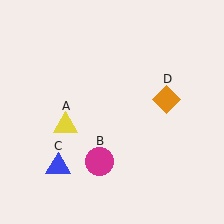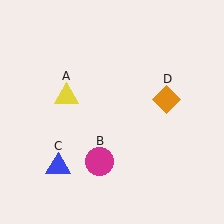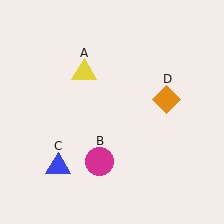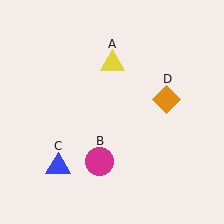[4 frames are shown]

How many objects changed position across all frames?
1 object changed position: yellow triangle (object A).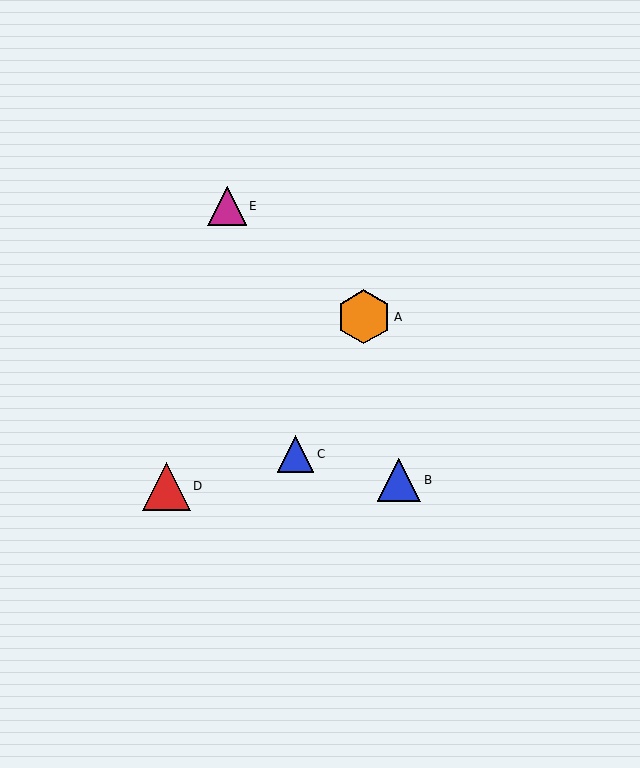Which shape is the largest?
The orange hexagon (labeled A) is the largest.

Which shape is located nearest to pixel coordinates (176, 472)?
The red triangle (labeled D) at (166, 486) is nearest to that location.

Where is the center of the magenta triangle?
The center of the magenta triangle is at (227, 206).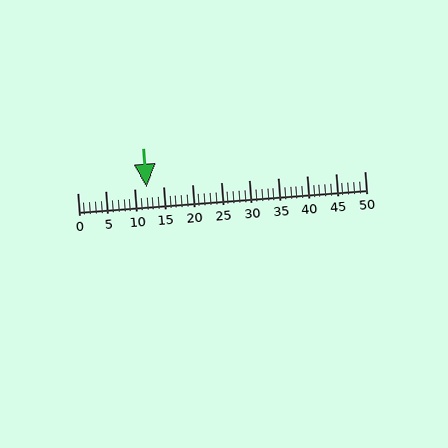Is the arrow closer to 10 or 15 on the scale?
The arrow is closer to 10.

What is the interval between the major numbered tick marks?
The major tick marks are spaced 5 units apart.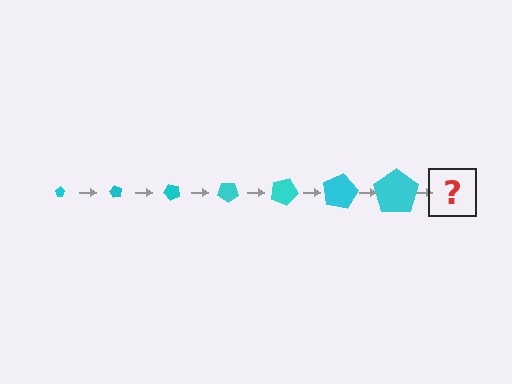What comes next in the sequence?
The next element should be a pentagon, larger than the previous one and rotated 420 degrees from the start.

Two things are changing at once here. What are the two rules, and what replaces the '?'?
The two rules are that the pentagon grows larger each step and it rotates 60 degrees each step. The '?' should be a pentagon, larger than the previous one and rotated 420 degrees from the start.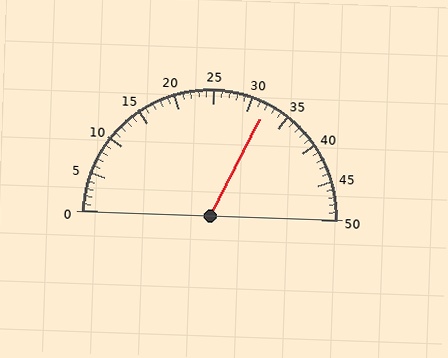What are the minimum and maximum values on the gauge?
The gauge ranges from 0 to 50.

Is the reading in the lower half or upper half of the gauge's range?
The reading is in the upper half of the range (0 to 50).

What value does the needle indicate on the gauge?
The needle indicates approximately 32.